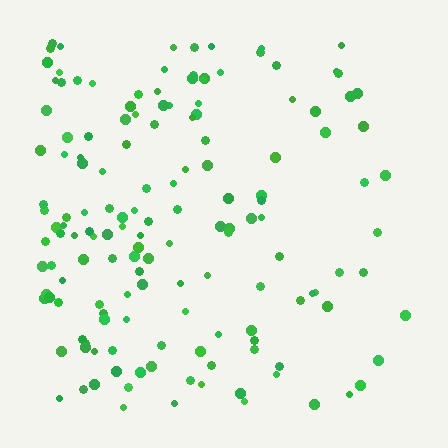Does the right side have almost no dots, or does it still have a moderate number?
Still a moderate number, just noticeably fewer than the left.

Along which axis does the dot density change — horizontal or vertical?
Horizontal.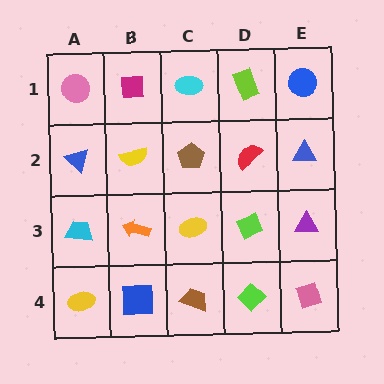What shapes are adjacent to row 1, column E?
A blue triangle (row 2, column E), a lime rectangle (row 1, column D).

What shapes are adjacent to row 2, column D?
A lime rectangle (row 1, column D), a lime diamond (row 3, column D), a brown pentagon (row 2, column C), a blue triangle (row 2, column E).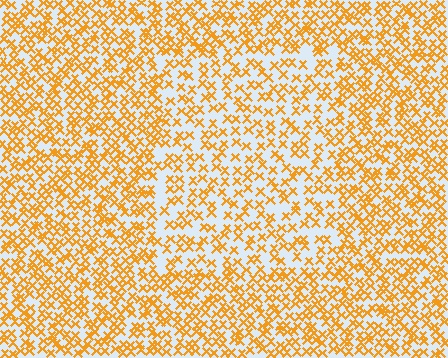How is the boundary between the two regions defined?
The boundary is defined by a change in element density (approximately 1.6x ratio). All elements are the same color, size, and shape.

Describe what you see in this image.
The image contains small orange elements arranged at two different densities. A rectangle-shaped region is visible where the elements are less densely packed than the surrounding area.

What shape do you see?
I see a rectangle.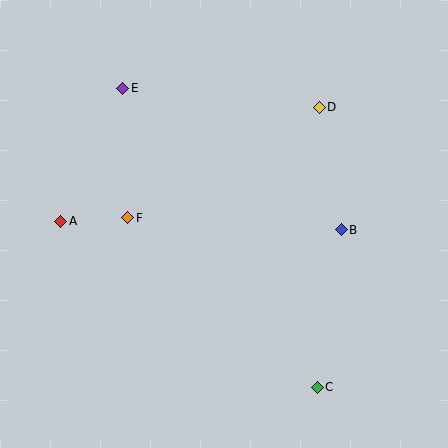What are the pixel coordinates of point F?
Point F is at (128, 218).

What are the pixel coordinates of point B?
Point B is at (341, 230).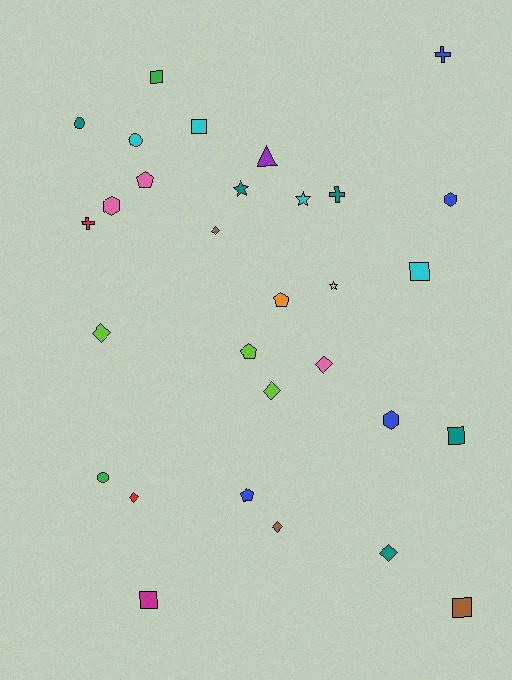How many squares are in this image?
There are 6 squares.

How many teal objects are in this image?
There are 5 teal objects.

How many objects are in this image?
There are 30 objects.